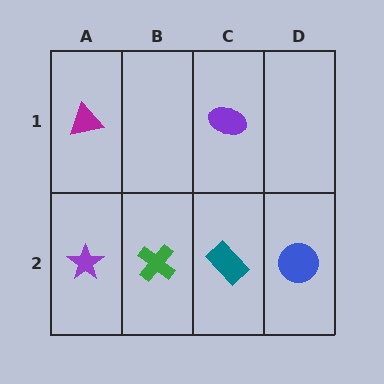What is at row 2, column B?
A green cross.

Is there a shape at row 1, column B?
No, that cell is empty.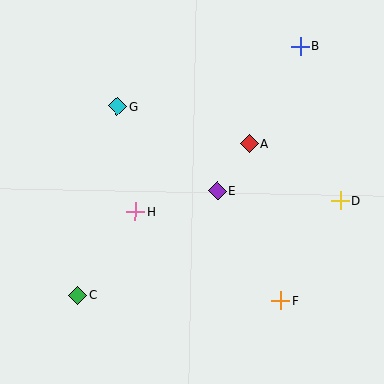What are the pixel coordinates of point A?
Point A is at (249, 144).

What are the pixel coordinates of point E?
Point E is at (217, 191).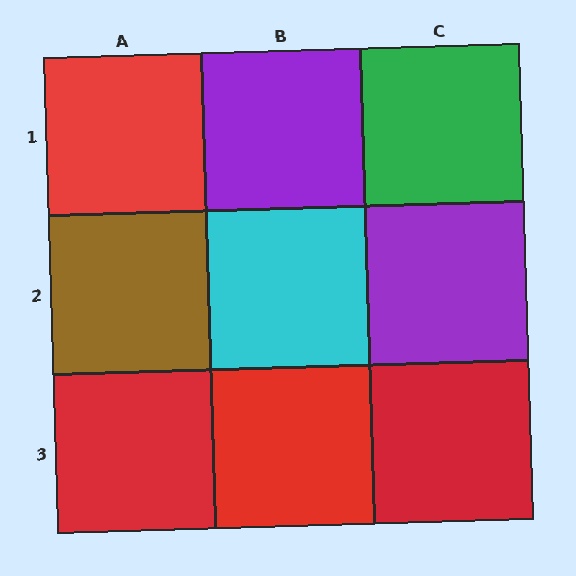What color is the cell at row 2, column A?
Brown.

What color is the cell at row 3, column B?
Red.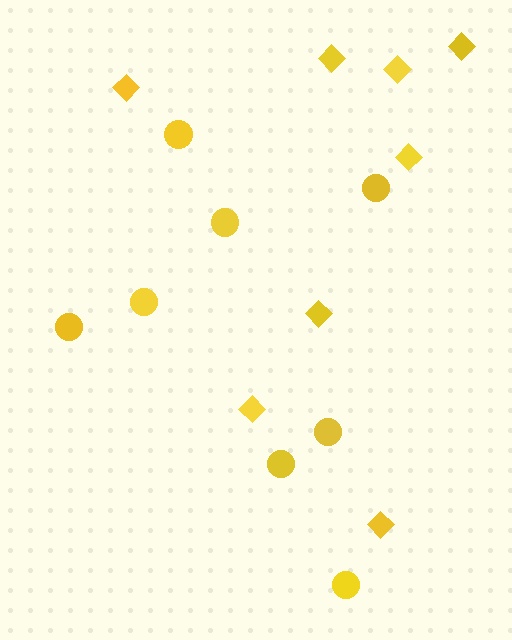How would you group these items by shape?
There are 2 groups: one group of diamonds (8) and one group of circles (8).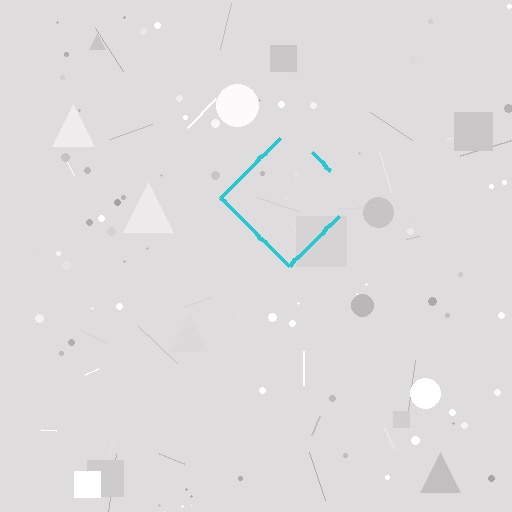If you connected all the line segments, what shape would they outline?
They would outline a diamond.